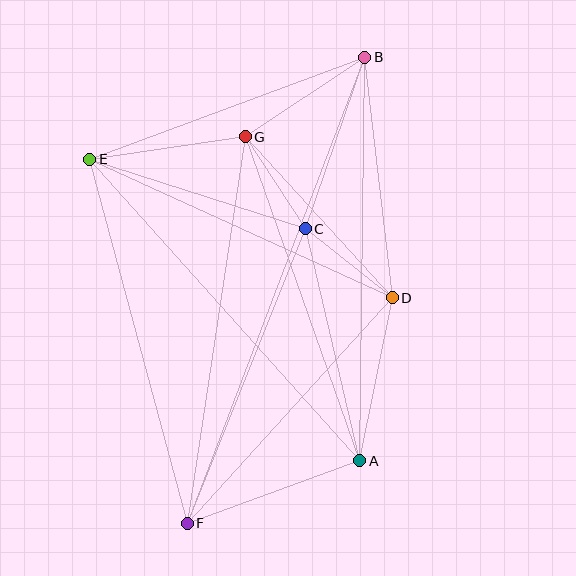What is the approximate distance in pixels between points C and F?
The distance between C and F is approximately 317 pixels.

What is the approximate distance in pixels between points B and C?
The distance between B and C is approximately 182 pixels.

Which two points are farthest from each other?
Points B and F are farthest from each other.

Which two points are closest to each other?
Points C and G are closest to each other.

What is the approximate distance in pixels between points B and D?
The distance between B and D is approximately 242 pixels.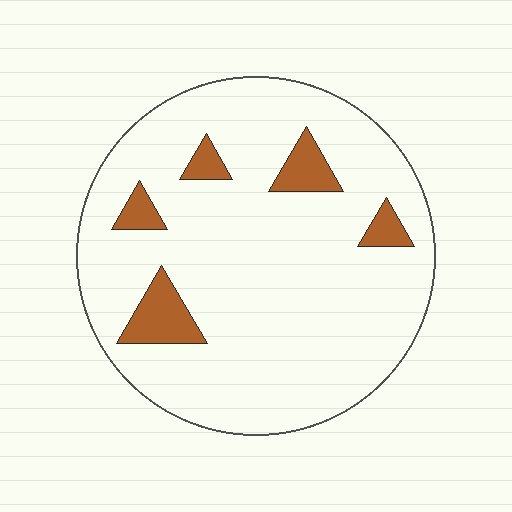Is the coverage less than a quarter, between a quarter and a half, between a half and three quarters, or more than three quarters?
Less than a quarter.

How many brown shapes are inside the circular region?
5.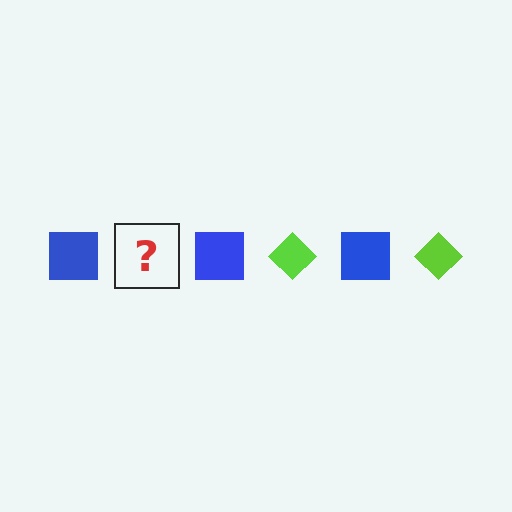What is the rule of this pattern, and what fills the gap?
The rule is that the pattern alternates between blue square and lime diamond. The gap should be filled with a lime diamond.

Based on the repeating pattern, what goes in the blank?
The blank should be a lime diamond.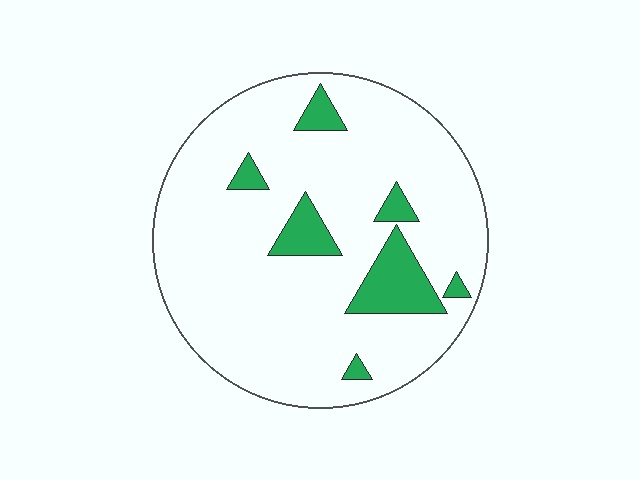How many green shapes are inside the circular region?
7.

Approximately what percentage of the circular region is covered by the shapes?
Approximately 15%.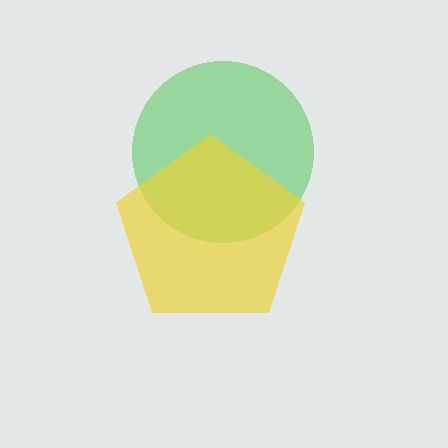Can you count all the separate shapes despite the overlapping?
Yes, there are 2 separate shapes.